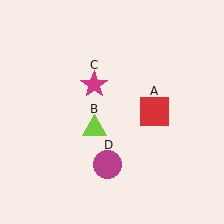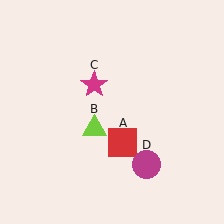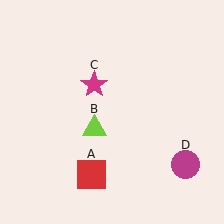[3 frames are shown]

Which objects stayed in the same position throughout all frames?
Lime triangle (object B) and magenta star (object C) remained stationary.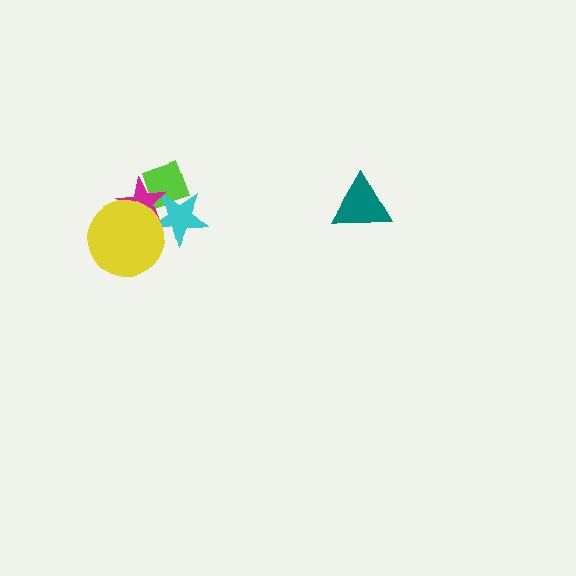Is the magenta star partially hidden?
Yes, it is partially covered by another shape.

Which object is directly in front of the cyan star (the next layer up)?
The magenta star is directly in front of the cyan star.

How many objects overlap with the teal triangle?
0 objects overlap with the teal triangle.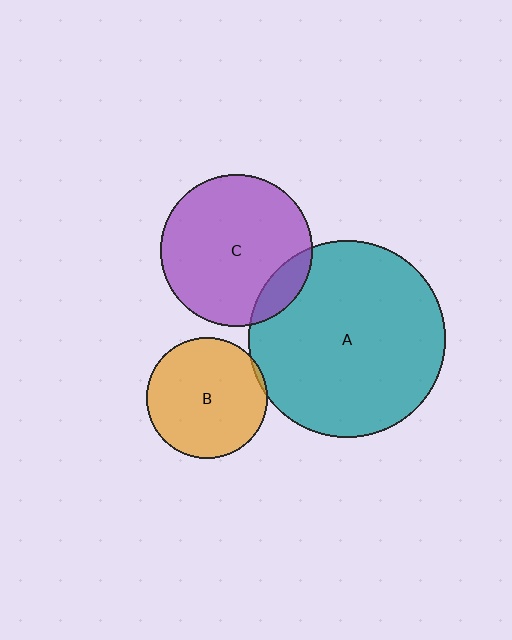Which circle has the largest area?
Circle A (teal).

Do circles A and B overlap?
Yes.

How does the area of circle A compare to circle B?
Approximately 2.7 times.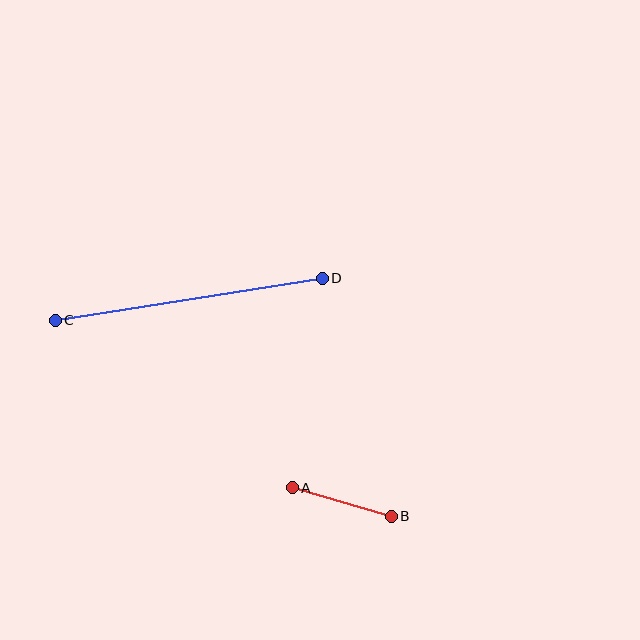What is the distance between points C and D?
The distance is approximately 270 pixels.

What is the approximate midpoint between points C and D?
The midpoint is at approximately (189, 299) pixels.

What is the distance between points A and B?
The distance is approximately 103 pixels.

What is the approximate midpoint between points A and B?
The midpoint is at approximately (342, 502) pixels.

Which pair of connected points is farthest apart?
Points C and D are farthest apart.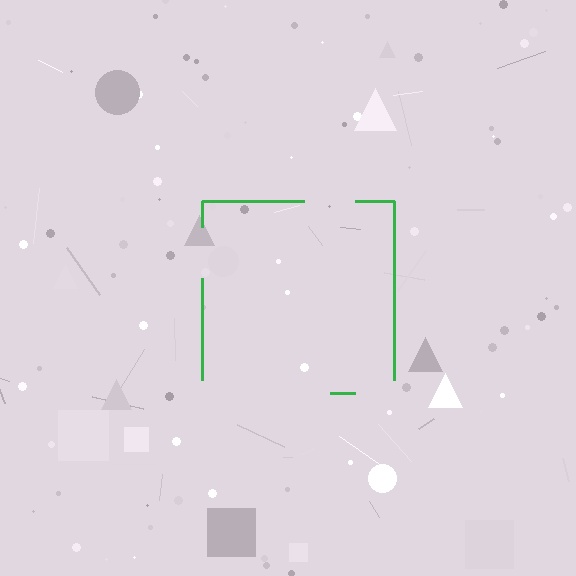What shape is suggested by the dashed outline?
The dashed outline suggests a square.